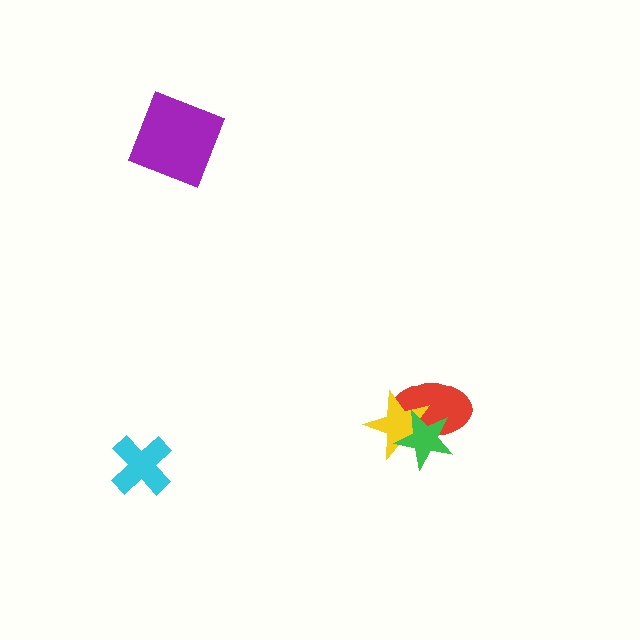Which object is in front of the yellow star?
The green star is in front of the yellow star.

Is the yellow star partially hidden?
Yes, it is partially covered by another shape.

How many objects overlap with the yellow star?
2 objects overlap with the yellow star.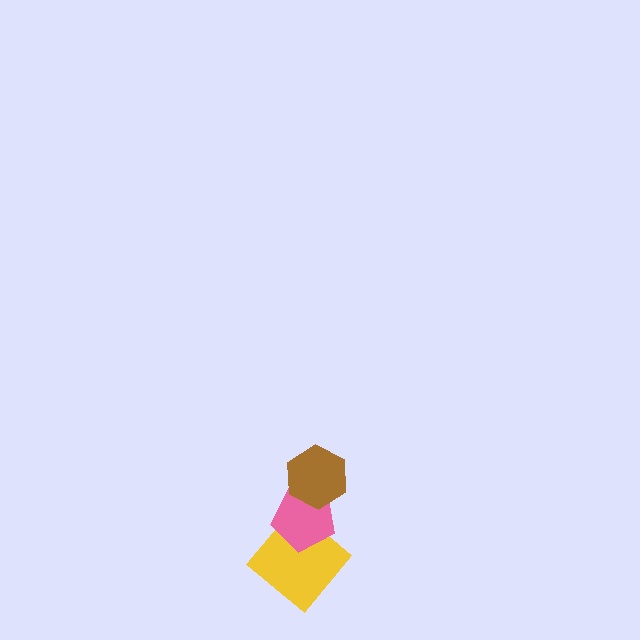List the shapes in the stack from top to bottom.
From top to bottom: the brown hexagon, the pink pentagon, the yellow diamond.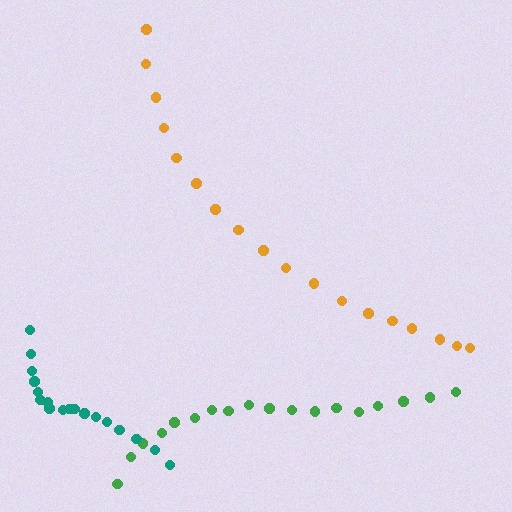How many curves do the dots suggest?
There are 3 distinct paths.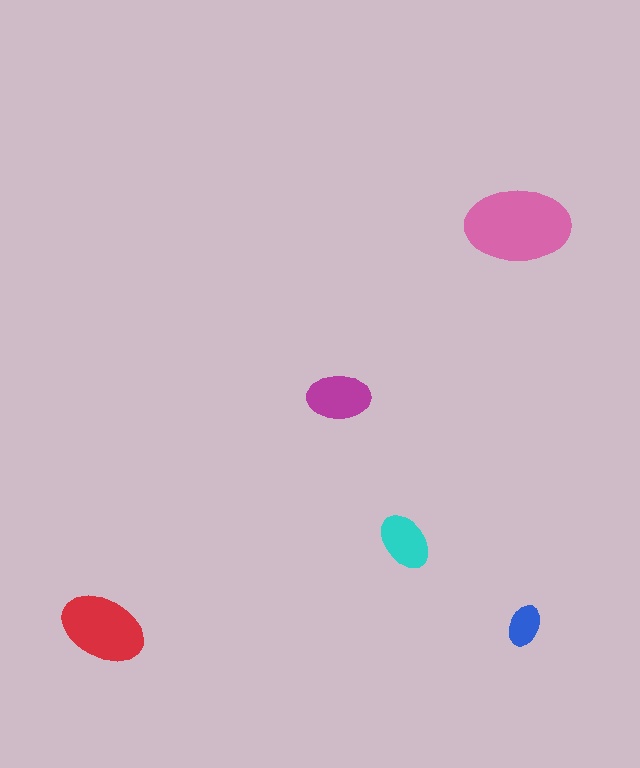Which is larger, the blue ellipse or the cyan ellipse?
The cyan one.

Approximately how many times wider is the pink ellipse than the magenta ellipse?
About 1.5 times wider.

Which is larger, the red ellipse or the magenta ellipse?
The red one.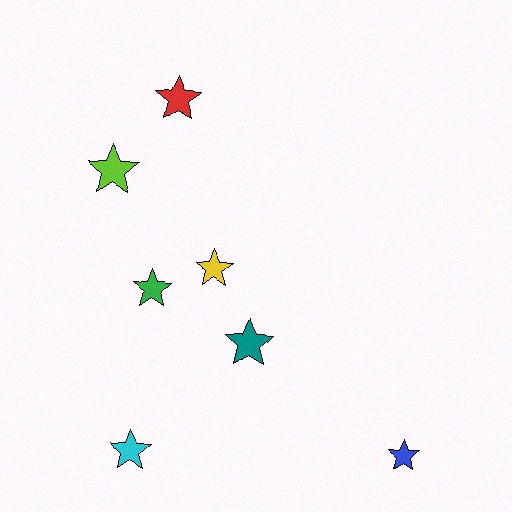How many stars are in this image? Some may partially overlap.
There are 7 stars.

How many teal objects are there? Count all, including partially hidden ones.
There is 1 teal object.